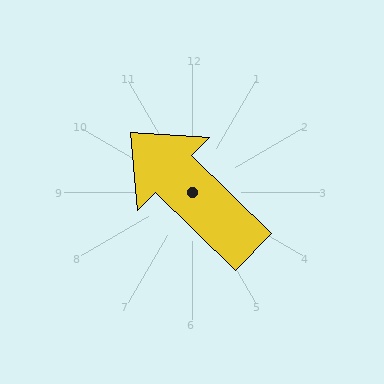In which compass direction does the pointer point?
Northwest.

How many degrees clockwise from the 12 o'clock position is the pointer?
Approximately 314 degrees.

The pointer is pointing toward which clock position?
Roughly 10 o'clock.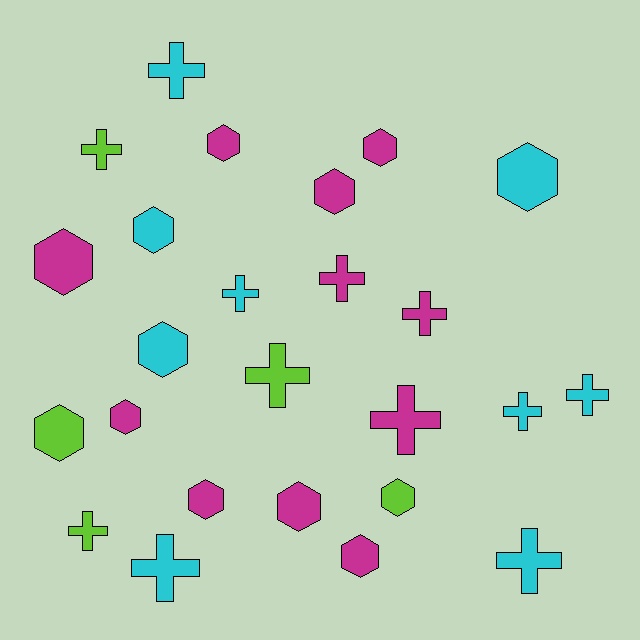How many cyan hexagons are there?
There are 3 cyan hexagons.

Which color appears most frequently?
Magenta, with 11 objects.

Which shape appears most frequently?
Hexagon, with 13 objects.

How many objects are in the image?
There are 25 objects.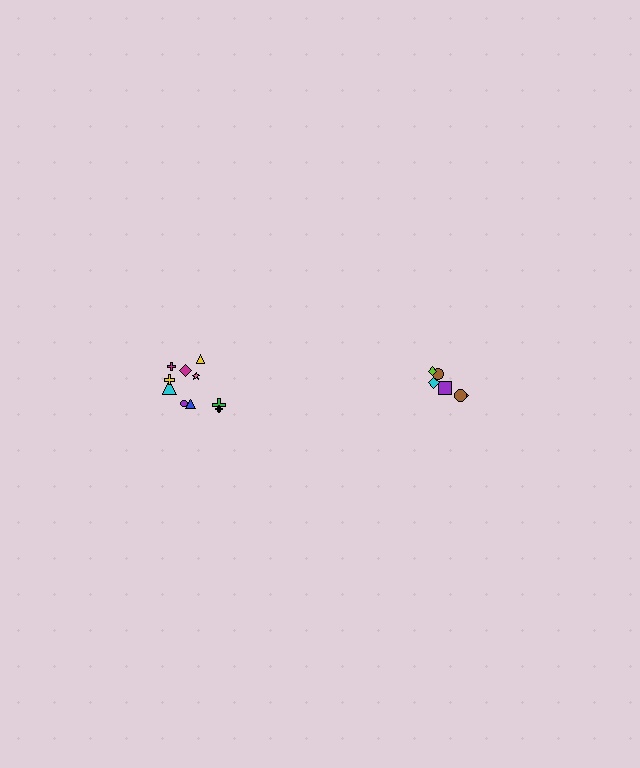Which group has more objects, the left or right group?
The left group.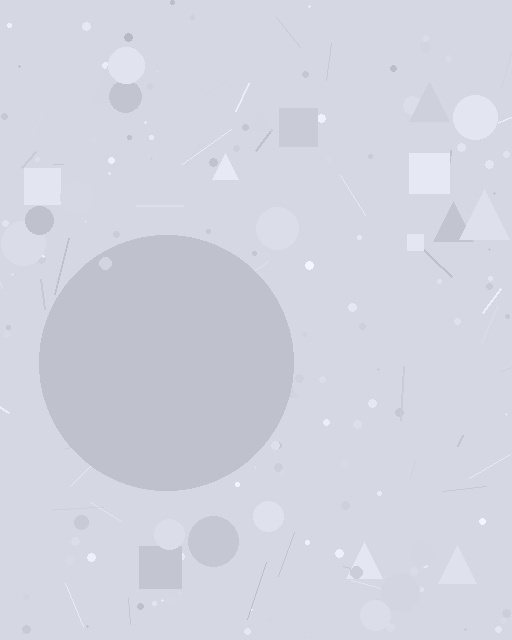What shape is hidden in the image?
A circle is hidden in the image.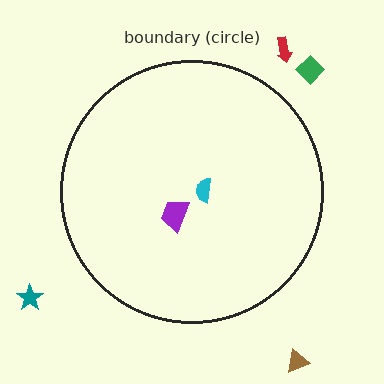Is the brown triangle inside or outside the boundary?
Outside.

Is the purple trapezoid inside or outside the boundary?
Inside.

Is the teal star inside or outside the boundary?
Outside.